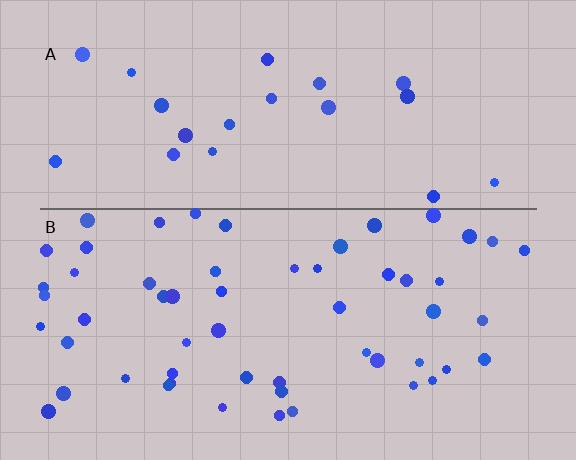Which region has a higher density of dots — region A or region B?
B (the bottom).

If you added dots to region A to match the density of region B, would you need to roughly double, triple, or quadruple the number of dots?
Approximately triple.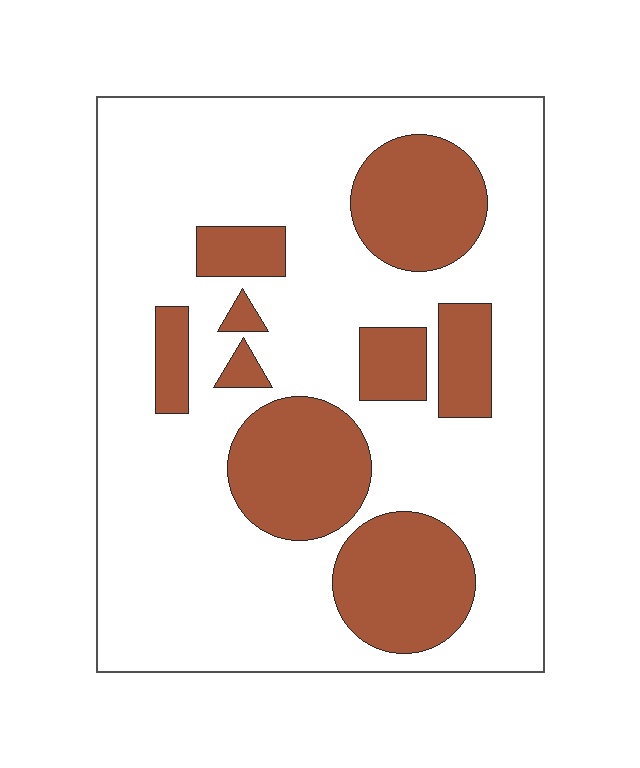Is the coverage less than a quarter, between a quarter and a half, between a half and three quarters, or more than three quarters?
Between a quarter and a half.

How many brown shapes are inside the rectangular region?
9.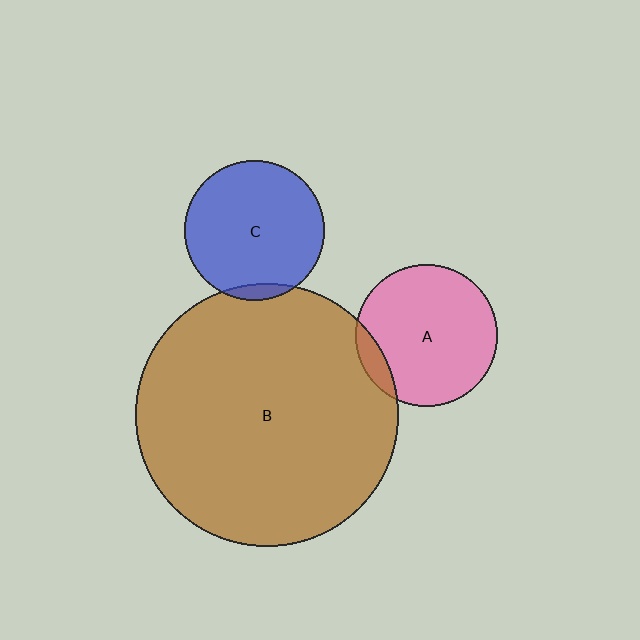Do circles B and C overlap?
Yes.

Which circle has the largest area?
Circle B (brown).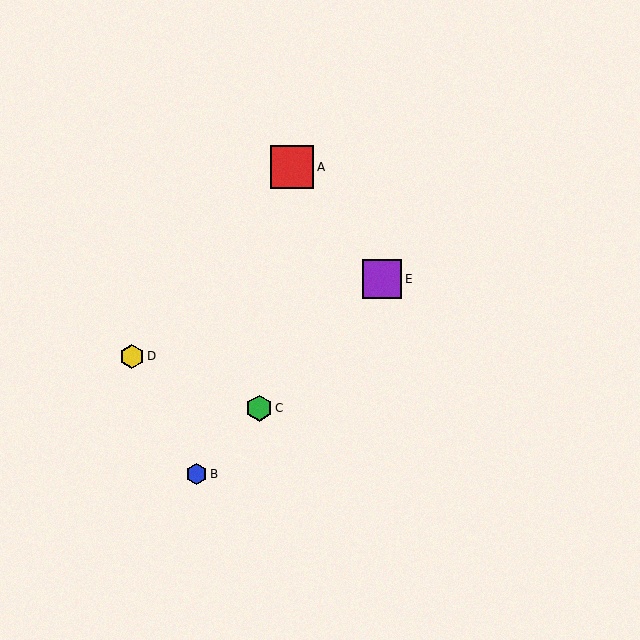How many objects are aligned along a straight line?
3 objects (B, C, E) are aligned along a straight line.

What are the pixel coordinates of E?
Object E is at (382, 279).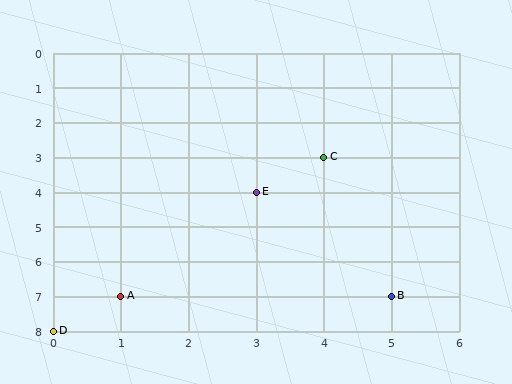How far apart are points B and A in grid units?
Points B and A are 4 columns apart.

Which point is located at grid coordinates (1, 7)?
Point A is at (1, 7).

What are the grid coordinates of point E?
Point E is at grid coordinates (3, 4).